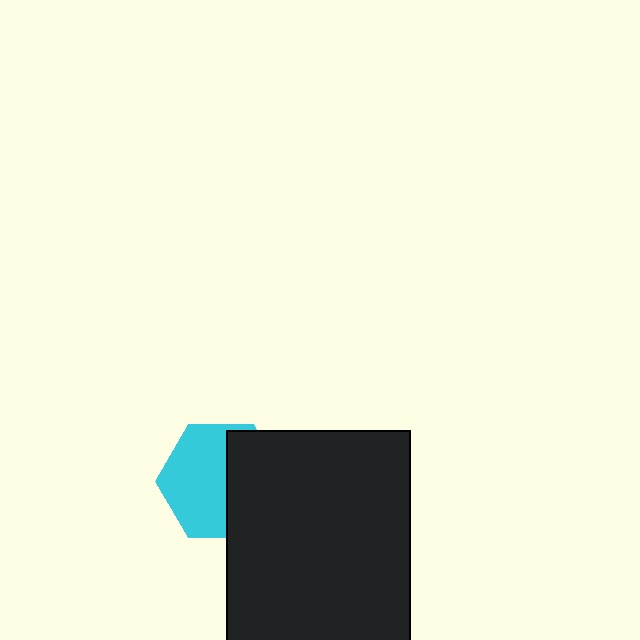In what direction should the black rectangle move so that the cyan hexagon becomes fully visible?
The black rectangle should move right. That is the shortest direction to clear the overlap and leave the cyan hexagon fully visible.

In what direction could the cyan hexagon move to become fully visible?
The cyan hexagon could move left. That would shift it out from behind the black rectangle entirely.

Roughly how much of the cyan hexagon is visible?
About half of it is visible (roughly 56%).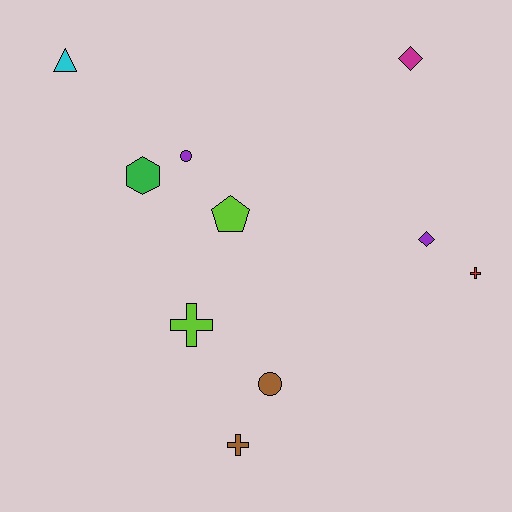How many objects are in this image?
There are 10 objects.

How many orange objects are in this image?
There are no orange objects.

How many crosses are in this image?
There are 3 crosses.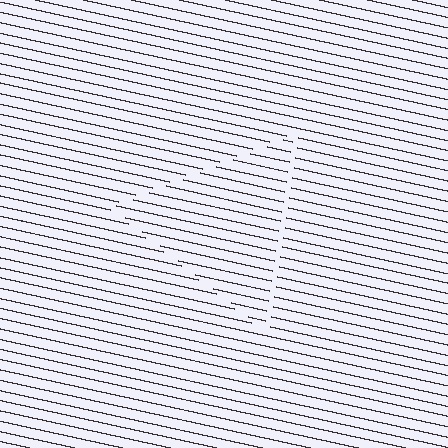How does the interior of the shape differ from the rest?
The interior of the shape contains the same grating, shifted by half a period — the contour is defined by the phase discontinuity where line-ends from the inner and outer gratings abut.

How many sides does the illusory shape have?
3 sides — the line-ends trace a triangle.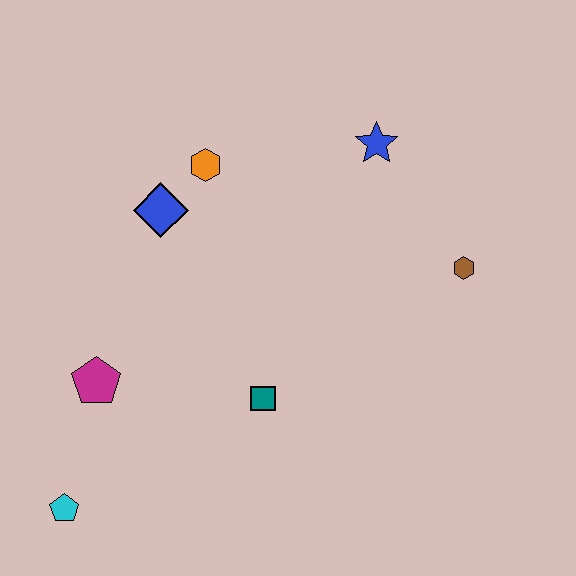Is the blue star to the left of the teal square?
No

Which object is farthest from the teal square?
The blue star is farthest from the teal square.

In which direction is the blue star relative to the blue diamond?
The blue star is to the right of the blue diamond.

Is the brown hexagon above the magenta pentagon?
Yes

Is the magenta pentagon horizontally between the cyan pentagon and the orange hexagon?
Yes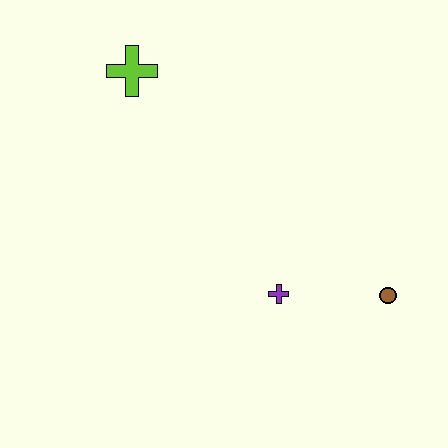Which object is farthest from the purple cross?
The lime cross is farthest from the purple cross.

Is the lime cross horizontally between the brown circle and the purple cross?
No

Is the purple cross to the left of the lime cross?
No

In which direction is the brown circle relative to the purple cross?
The brown circle is to the right of the purple cross.